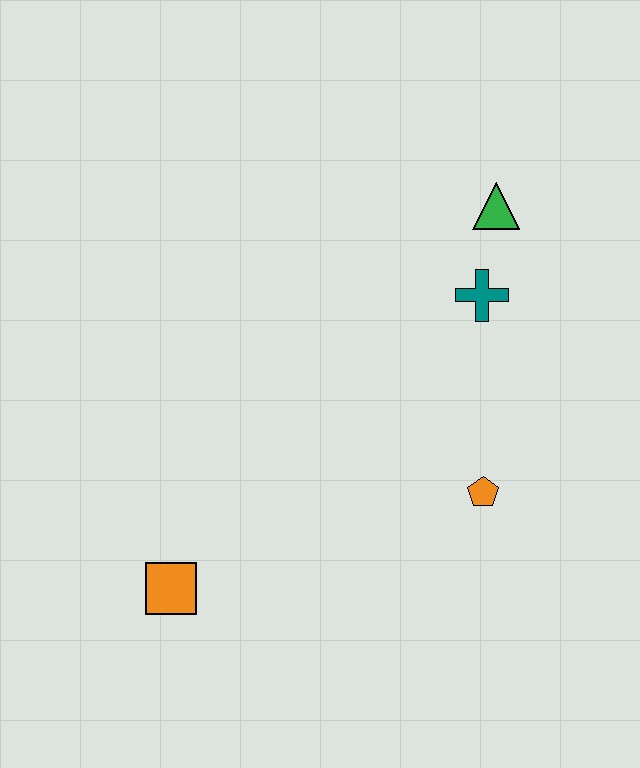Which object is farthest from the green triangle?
The orange square is farthest from the green triangle.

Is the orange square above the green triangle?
No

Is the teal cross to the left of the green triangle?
Yes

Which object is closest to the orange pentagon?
The teal cross is closest to the orange pentagon.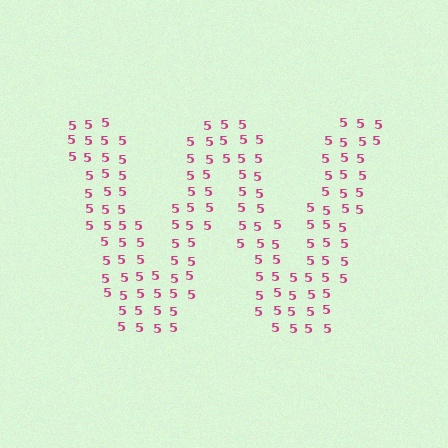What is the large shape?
The large shape is the letter W.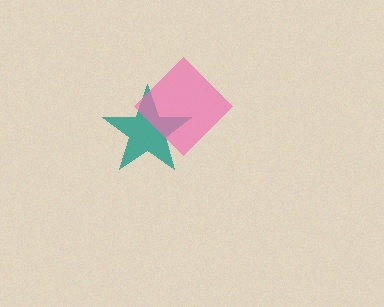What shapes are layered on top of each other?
The layered shapes are: a teal star, a pink diamond.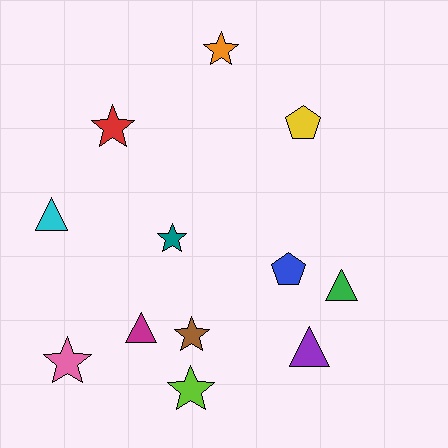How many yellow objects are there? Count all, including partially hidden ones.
There is 1 yellow object.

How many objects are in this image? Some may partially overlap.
There are 12 objects.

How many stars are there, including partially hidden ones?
There are 6 stars.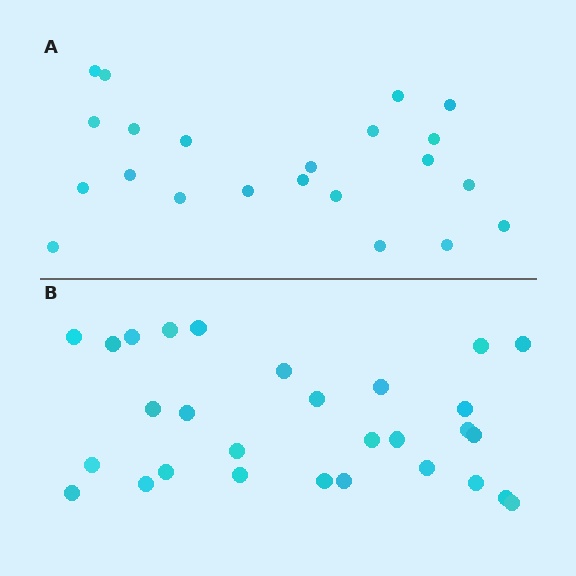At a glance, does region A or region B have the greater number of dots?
Region B (the bottom region) has more dots.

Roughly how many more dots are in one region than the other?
Region B has roughly 8 or so more dots than region A.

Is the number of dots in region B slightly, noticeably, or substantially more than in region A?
Region B has noticeably more, but not dramatically so. The ratio is roughly 1.3 to 1.